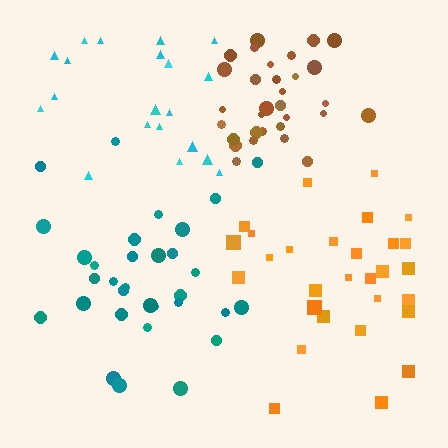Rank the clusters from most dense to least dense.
brown, teal, orange, cyan.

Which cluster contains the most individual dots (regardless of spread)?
Teal (32).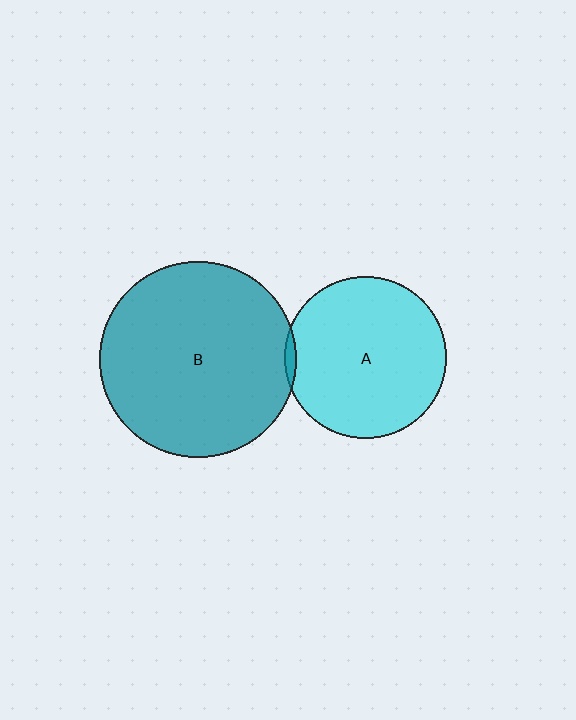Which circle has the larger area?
Circle B (teal).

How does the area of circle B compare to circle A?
Approximately 1.5 times.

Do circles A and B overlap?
Yes.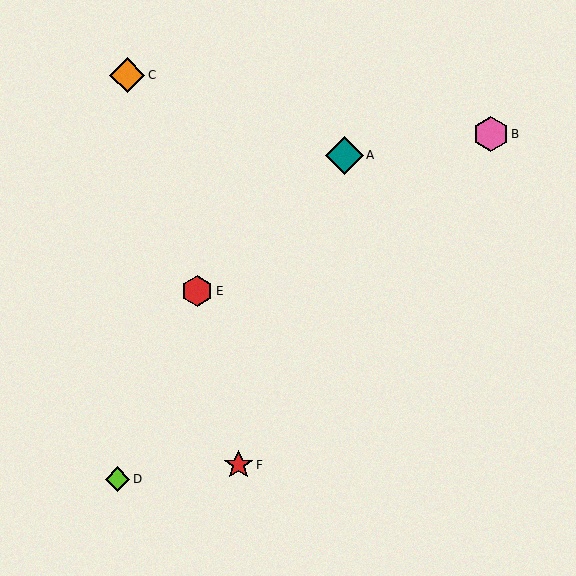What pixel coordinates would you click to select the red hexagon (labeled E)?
Click at (197, 291) to select the red hexagon E.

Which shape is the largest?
The teal diamond (labeled A) is the largest.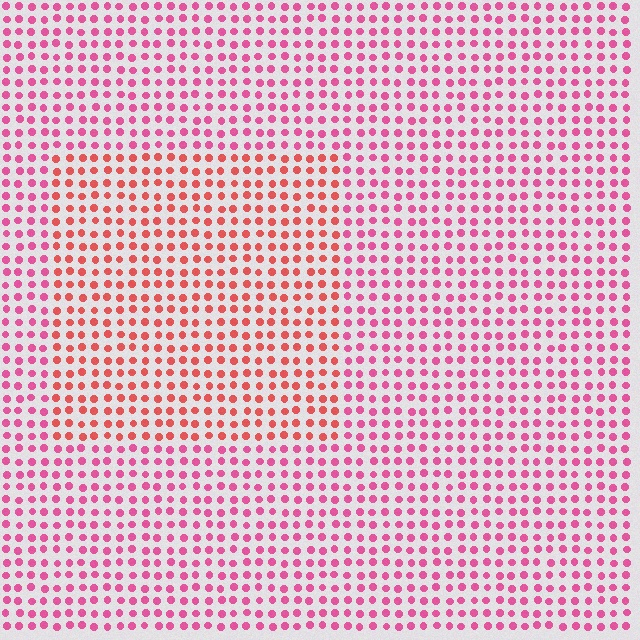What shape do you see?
I see a rectangle.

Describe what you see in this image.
The image is filled with small pink elements in a uniform arrangement. A rectangle-shaped region is visible where the elements are tinted to a slightly different hue, forming a subtle color boundary.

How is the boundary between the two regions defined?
The boundary is defined purely by a slight shift in hue (about 30 degrees). Spacing, size, and orientation are identical on both sides.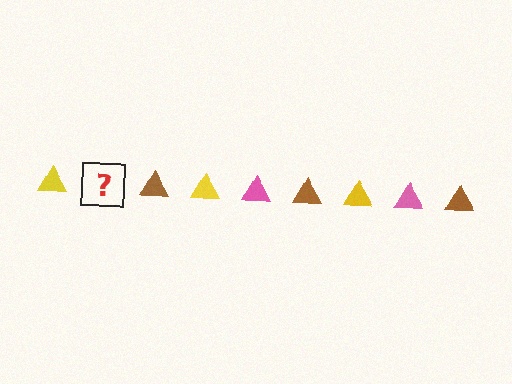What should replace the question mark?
The question mark should be replaced with a pink triangle.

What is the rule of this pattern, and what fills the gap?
The rule is that the pattern cycles through yellow, pink, brown triangles. The gap should be filled with a pink triangle.